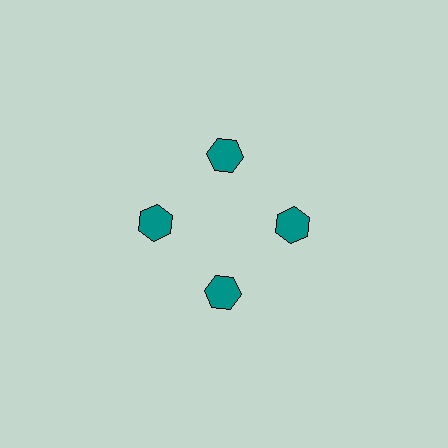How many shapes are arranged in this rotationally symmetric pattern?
There are 4 shapes, arranged in 4 groups of 1.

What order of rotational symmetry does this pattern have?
This pattern has 4-fold rotational symmetry.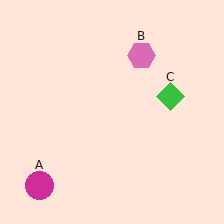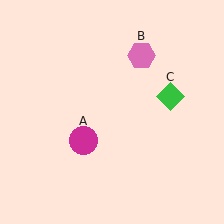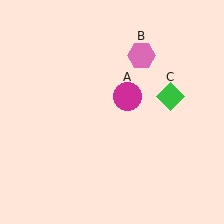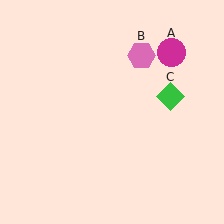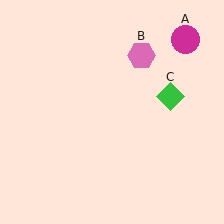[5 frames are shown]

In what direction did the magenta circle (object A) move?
The magenta circle (object A) moved up and to the right.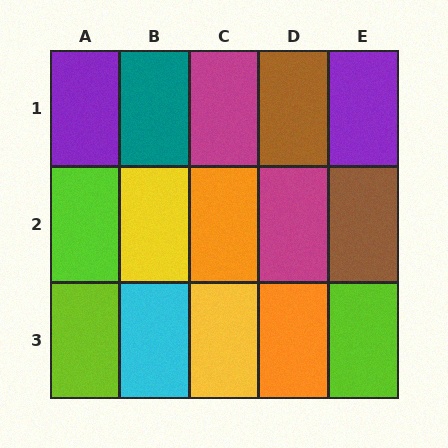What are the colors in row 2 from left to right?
Lime, yellow, orange, magenta, brown.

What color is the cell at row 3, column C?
Yellow.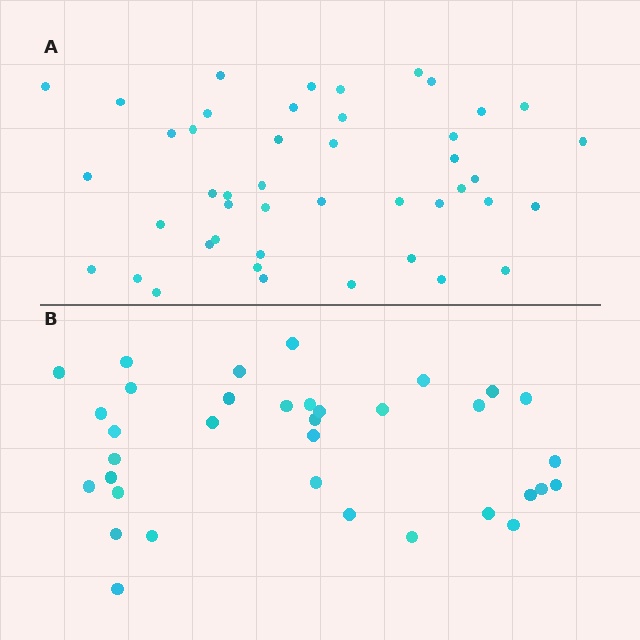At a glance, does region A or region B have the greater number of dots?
Region A (the top region) has more dots.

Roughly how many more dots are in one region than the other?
Region A has roughly 10 or so more dots than region B.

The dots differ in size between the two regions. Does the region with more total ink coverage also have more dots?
No. Region B has more total ink coverage because its dots are larger, but region A actually contains more individual dots. Total area can be misleading — the number of items is what matters here.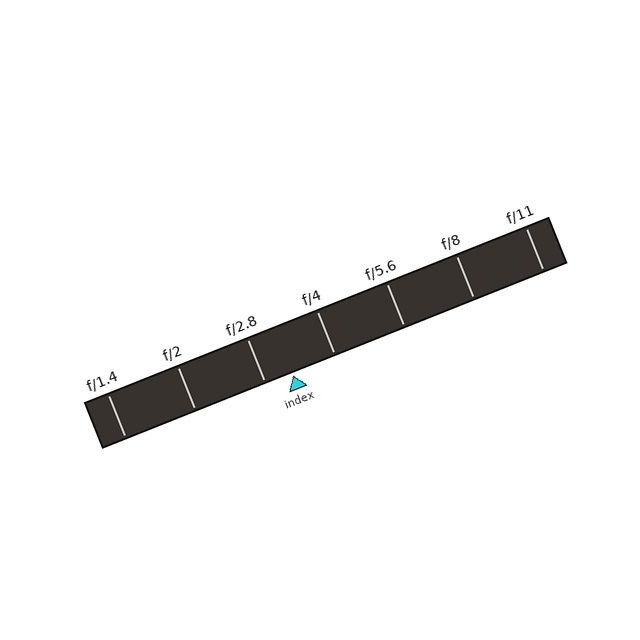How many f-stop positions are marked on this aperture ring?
There are 7 f-stop positions marked.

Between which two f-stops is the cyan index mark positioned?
The index mark is between f/2.8 and f/4.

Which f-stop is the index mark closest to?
The index mark is closest to f/2.8.